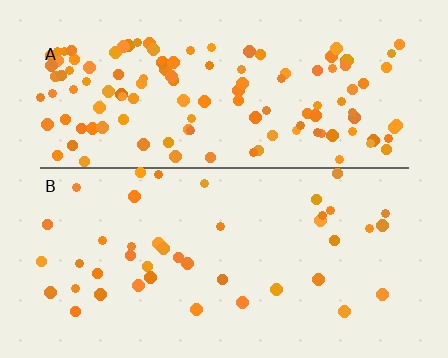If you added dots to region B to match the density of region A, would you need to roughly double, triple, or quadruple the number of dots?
Approximately triple.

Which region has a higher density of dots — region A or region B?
A (the top).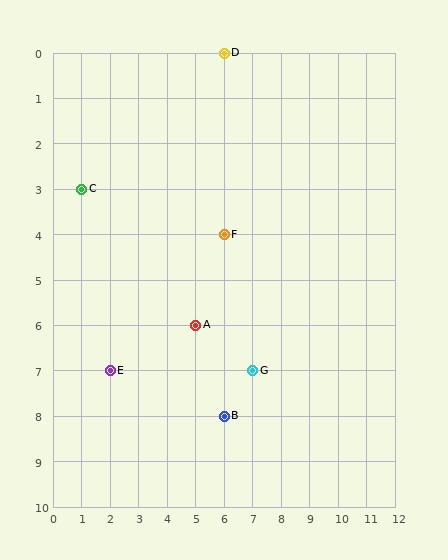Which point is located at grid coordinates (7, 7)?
Point G is at (7, 7).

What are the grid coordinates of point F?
Point F is at grid coordinates (6, 4).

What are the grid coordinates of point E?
Point E is at grid coordinates (2, 7).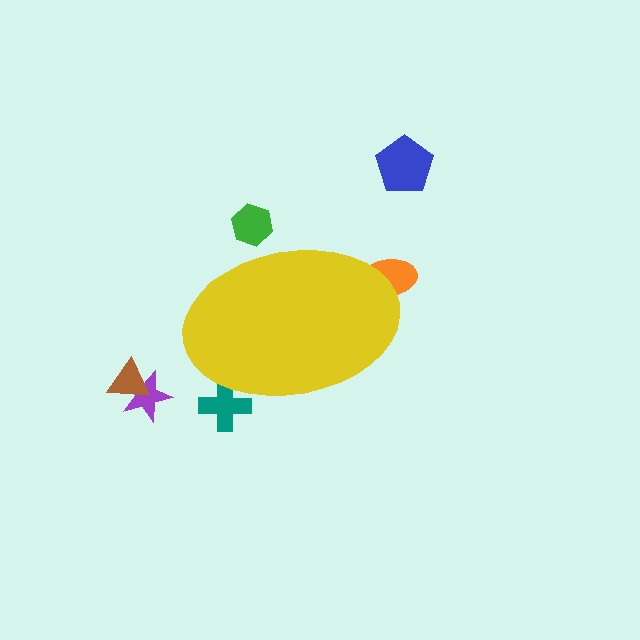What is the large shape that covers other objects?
A yellow ellipse.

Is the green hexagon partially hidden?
Yes, the green hexagon is partially hidden behind the yellow ellipse.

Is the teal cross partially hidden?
Yes, the teal cross is partially hidden behind the yellow ellipse.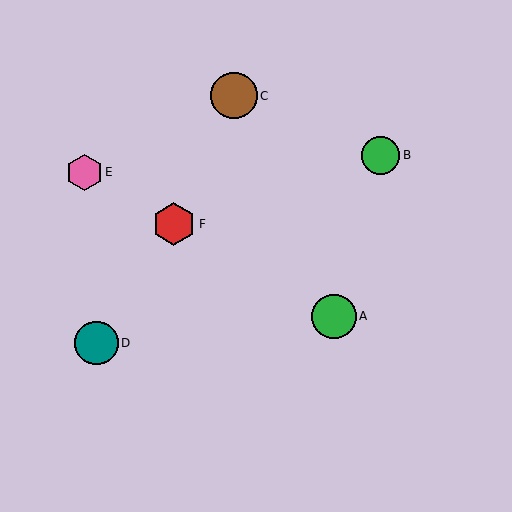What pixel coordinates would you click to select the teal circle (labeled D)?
Click at (96, 343) to select the teal circle D.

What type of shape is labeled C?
Shape C is a brown circle.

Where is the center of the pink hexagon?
The center of the pink hexagon is at (84, 172).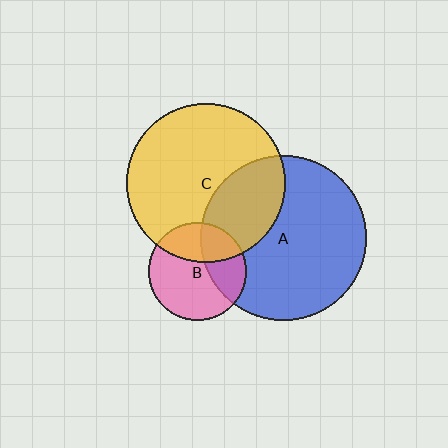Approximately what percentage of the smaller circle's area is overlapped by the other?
Approximately 30%.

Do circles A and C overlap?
Yes.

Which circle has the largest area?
Circle A (blue).